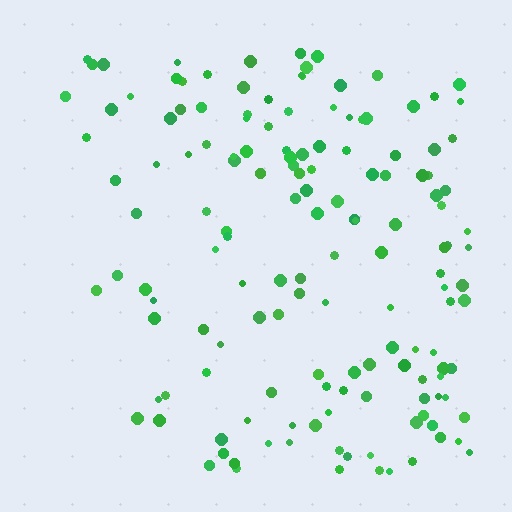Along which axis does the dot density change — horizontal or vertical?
Horizontal.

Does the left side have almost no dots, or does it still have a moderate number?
Still a moderate number, just noticeably fewer than the right.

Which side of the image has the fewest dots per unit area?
The left.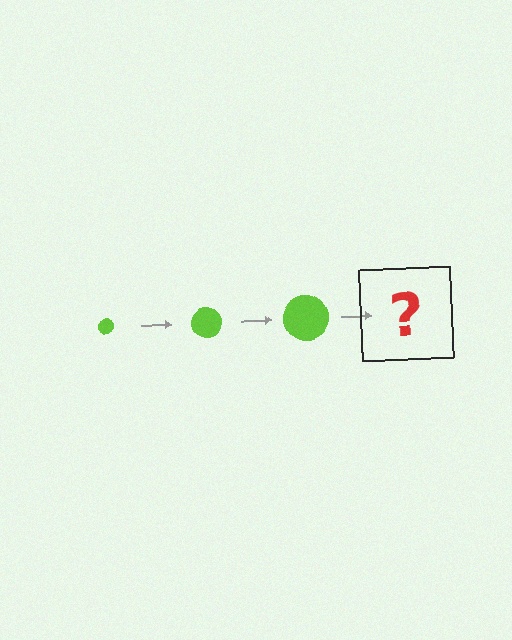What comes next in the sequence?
The next element should be a lime circle, larger than the previous one.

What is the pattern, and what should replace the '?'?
The pattern is that the circle gets progressively larger each step. The '?' should be a lime circle, larger than the previous one.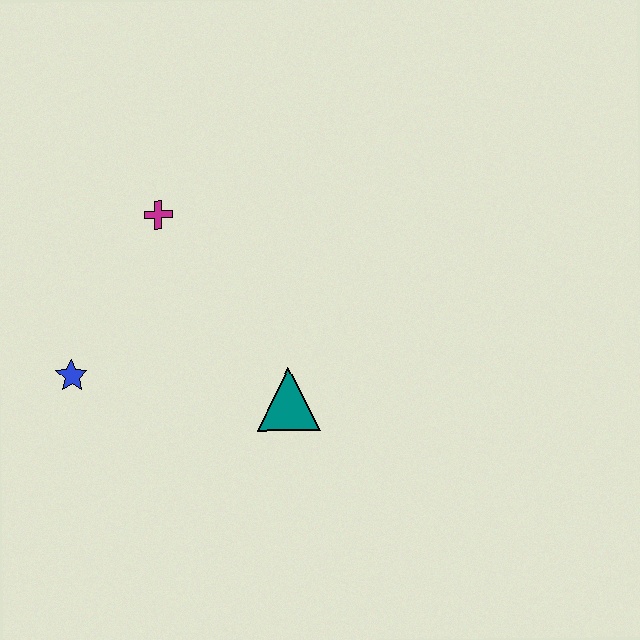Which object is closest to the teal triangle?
The blue star is closest to the teal triangle.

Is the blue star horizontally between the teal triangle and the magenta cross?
No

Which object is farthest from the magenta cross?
The teal triangle is farthest from the magenta cross.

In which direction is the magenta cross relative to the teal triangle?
The magenta cross is above the teal triangle.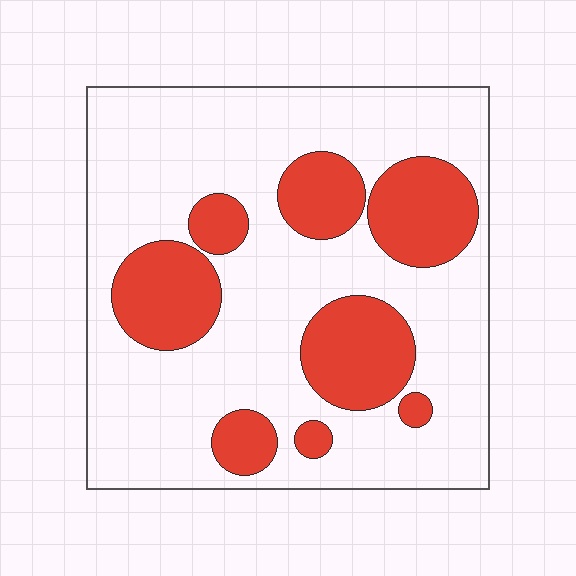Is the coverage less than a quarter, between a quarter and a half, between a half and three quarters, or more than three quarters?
Between a quarter and a half.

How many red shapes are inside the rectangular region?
8.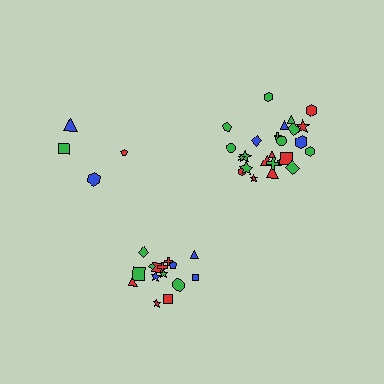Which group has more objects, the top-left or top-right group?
The top-right group.